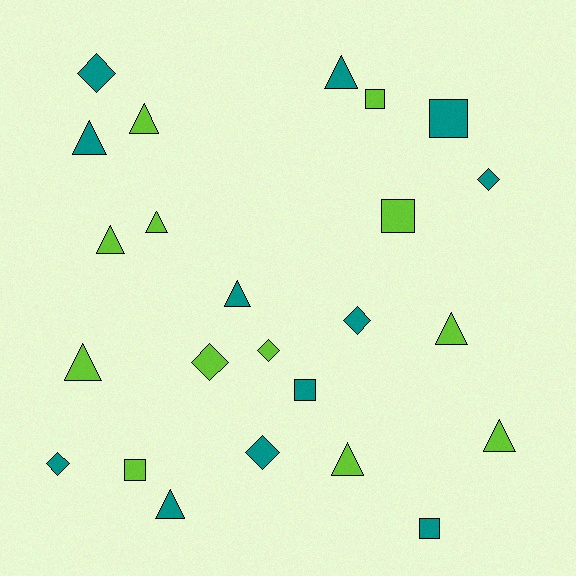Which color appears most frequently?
Lime, with 12 objects.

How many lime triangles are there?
There are 7 lime triangles.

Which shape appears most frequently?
Triangle, with 11 objects.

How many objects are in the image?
There are 24 objects.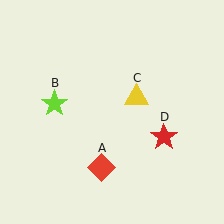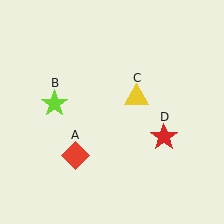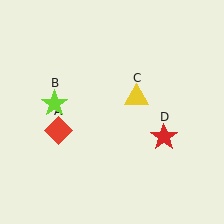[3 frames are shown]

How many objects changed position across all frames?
1 object changed position: red diamond (object A).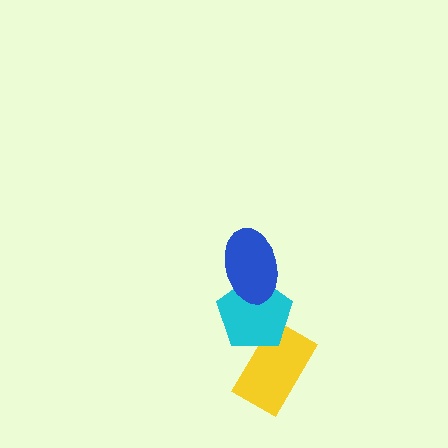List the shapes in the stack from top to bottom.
From top to bottom: the blue ellipse, the cyan pentagon, the yellow rectangle.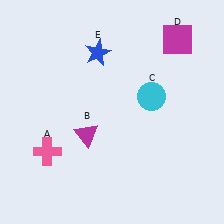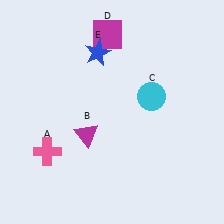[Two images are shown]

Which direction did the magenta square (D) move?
The magenta square (D) moved left.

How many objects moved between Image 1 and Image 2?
1 object moved between the two images.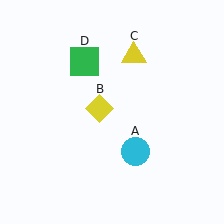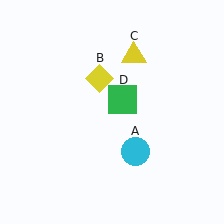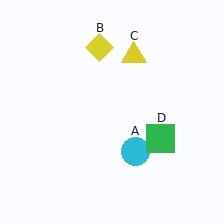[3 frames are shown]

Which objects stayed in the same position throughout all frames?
Cyan circle (object A) and yellow triangle (object C) remained stationary.